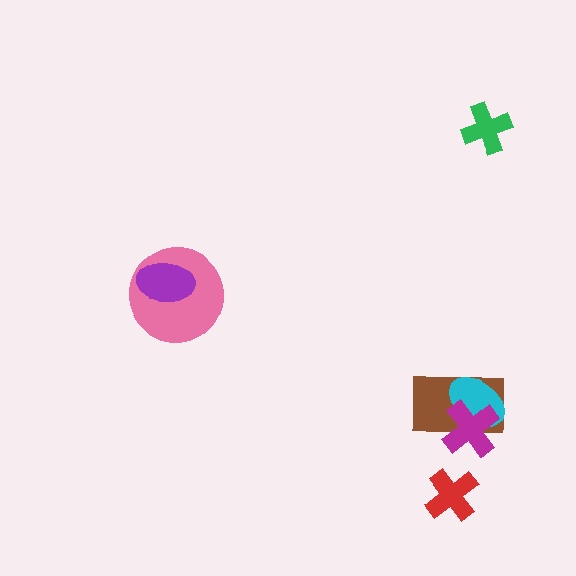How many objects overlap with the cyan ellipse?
2 objects overlap with the cyan ellipse.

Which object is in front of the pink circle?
The purple ellipse is in front of the pink circle.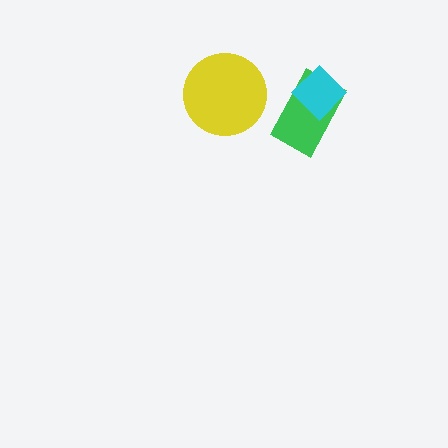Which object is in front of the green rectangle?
The cyan diamond is in front of the green rectangle.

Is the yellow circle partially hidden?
No, no other shape covers it.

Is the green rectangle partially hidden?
Yes, it is partially covered by another shape.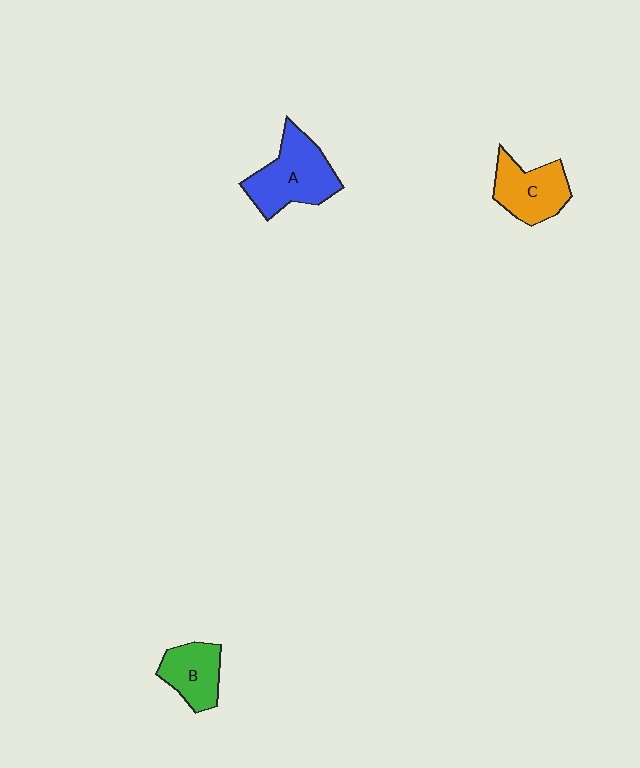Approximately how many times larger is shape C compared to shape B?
Approximately 1.2 times.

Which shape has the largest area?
Shape A (blue).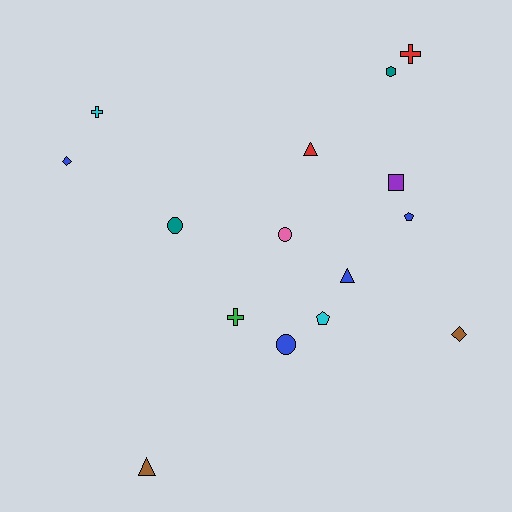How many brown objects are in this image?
There are 2 brown objects.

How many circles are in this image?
There are 3 circles.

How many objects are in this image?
There are 15 objects.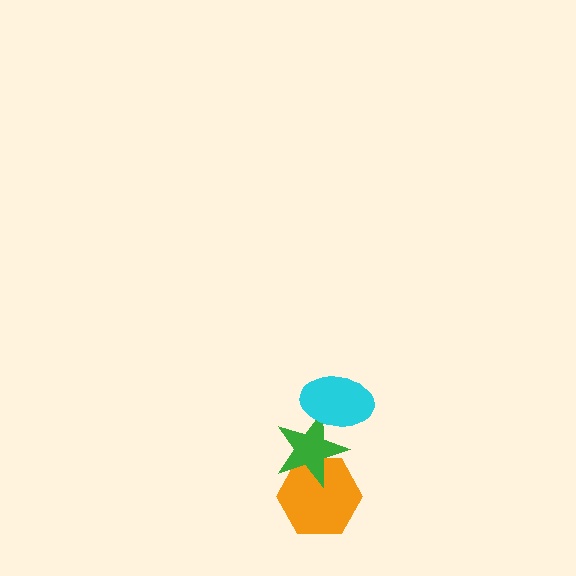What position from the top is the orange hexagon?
The orange hexagon is 3rd from the top.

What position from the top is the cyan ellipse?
The cyan ellipse is 1st from the top.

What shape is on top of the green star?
The cyan ellipse is on top of the green star.